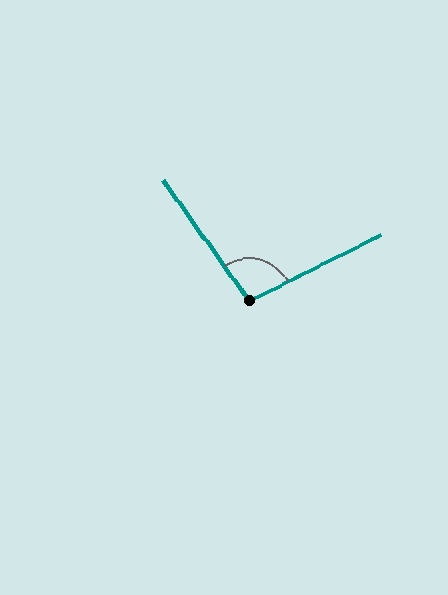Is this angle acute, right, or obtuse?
It is obtuse.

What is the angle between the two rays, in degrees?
Approximately 99 degrees.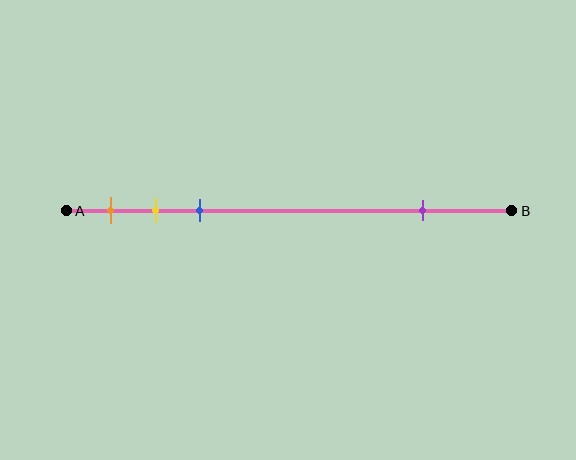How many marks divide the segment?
There are 4 marks dividing the segment.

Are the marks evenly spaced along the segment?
No, the marks are not evenly spaced.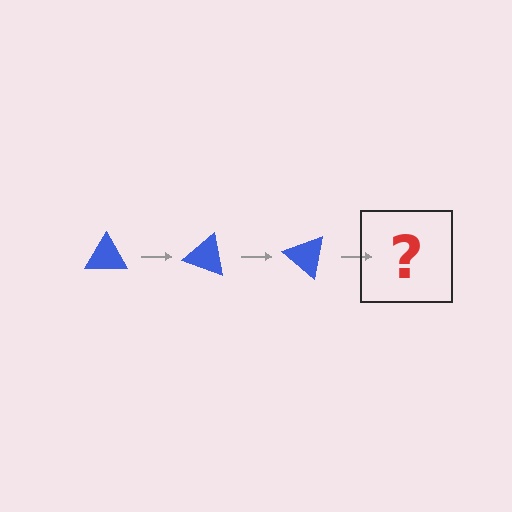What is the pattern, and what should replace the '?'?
The pattern is that the triangle rotates 20 degrees each step. The '?' should be a blue triangle rotated 60 degrees.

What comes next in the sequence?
The next element should be a blue triangle rotated 60 degrees.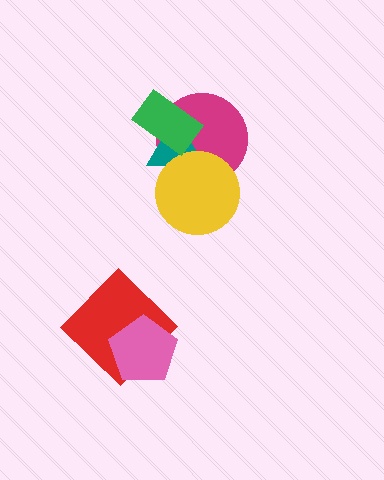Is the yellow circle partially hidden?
No, no other shape covers it.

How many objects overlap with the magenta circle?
3 objects overlap with the magenta circle.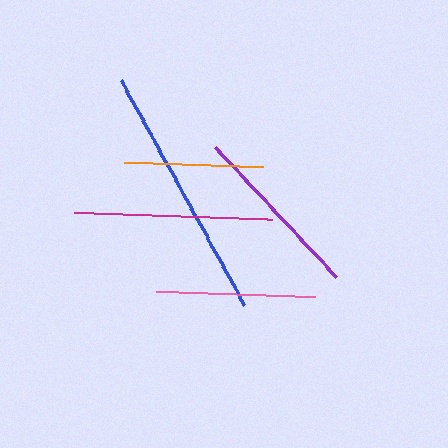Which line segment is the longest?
The blue line is the longest at approximately 256 pixels.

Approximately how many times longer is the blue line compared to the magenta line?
The blue line is approximately 1.3 times the length of the magenta line.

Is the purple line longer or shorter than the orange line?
The purple line is longer than the orange line.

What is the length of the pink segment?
The pink segment is approximately 159 pixels long.